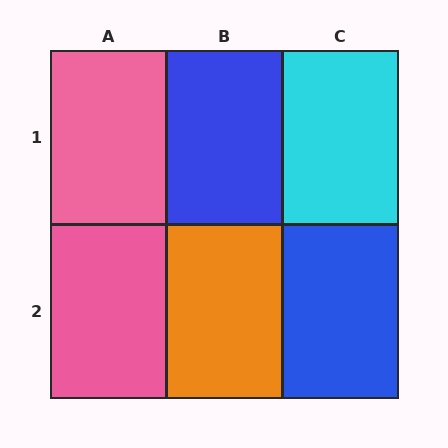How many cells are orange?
1 cell is orange.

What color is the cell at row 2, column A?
Pink.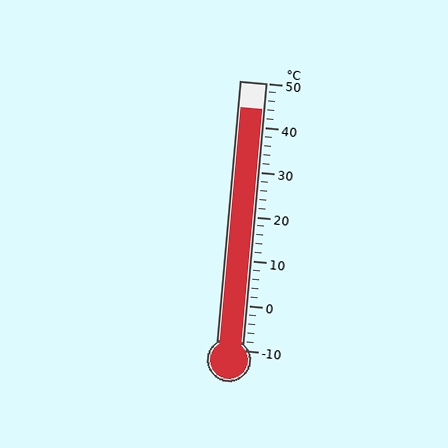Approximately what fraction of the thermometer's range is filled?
The thermometer is filled to approximately 90% of its range.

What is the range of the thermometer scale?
The thermometer scale ranges from -10°C to 50°C.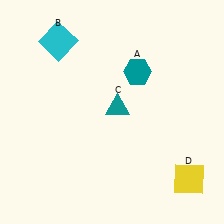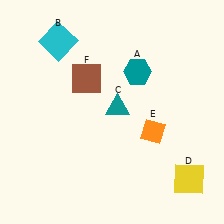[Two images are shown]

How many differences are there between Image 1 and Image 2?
There are 2 differences between the two images.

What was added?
An orange diamond (E), a brown square (F) were added in Image 2.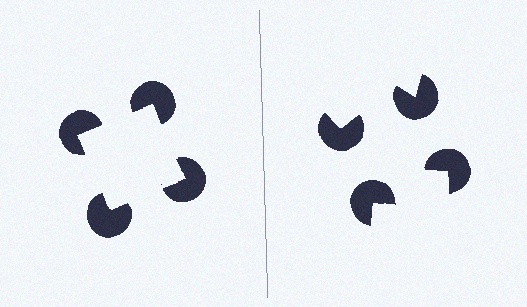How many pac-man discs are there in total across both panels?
8 — 4 on each side.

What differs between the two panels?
The pac-man discs are positioned identically on both sides; only the wedge orientations differ. On the left they align to a square; on the right they are misaligned.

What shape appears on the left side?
An illusory square.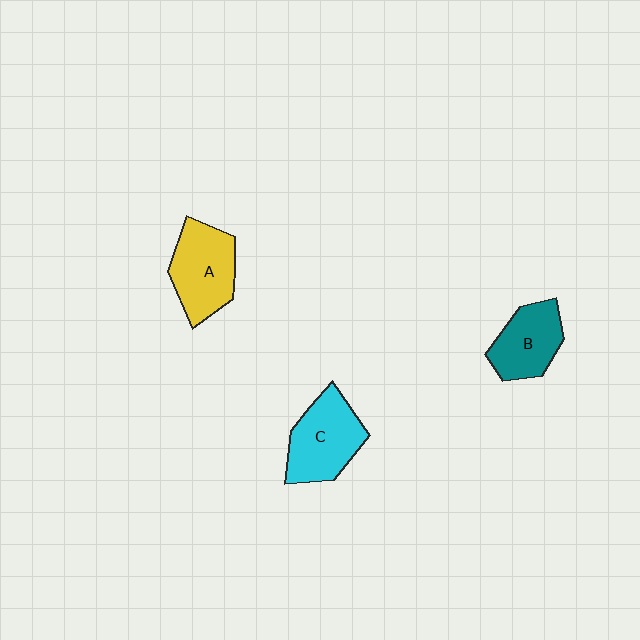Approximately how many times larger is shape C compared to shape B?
Approximately 1.2 times.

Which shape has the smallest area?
Shape B (teal).